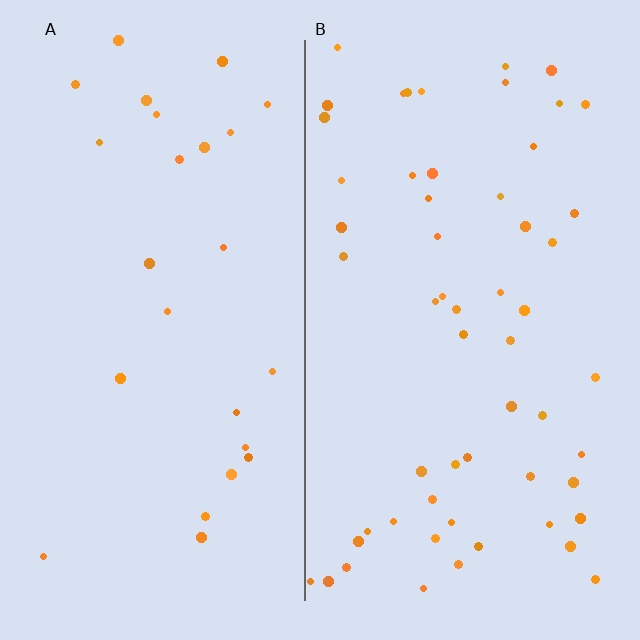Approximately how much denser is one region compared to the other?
Approximately 2.2× — region B over region A.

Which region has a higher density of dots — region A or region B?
B (the right).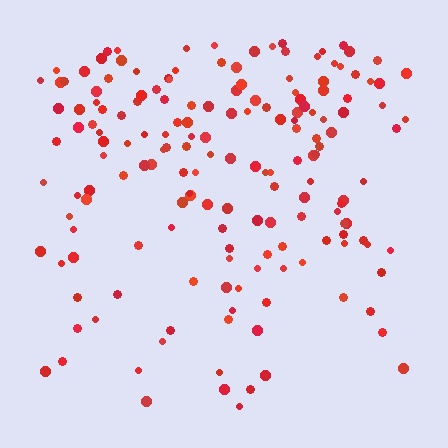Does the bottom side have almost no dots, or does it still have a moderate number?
Still a moderate number, just noticeably fewer than the top.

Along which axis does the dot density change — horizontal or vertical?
Vertical.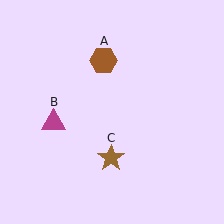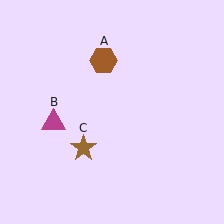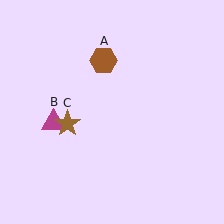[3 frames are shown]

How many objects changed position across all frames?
1 object changed position: brown star (object C).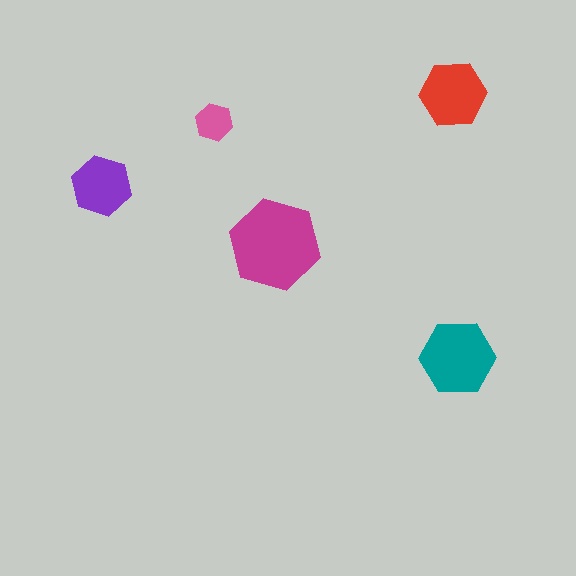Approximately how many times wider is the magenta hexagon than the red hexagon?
About 1.5 times wider.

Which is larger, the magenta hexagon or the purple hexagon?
The magenta one.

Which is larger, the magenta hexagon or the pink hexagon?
The magenta one.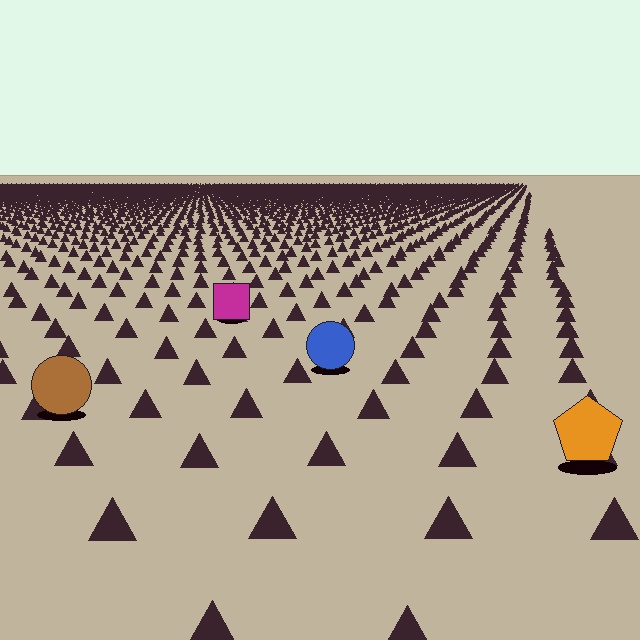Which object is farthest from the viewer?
The magenta square is farthest from the viewer. It appears smaller and the ground texture around it is denser.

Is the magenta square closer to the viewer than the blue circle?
No. The blue circle is closer — you can tell from the texture gradient: the ground texture is coarser near it.